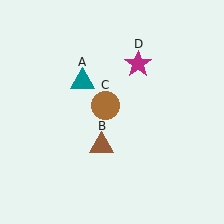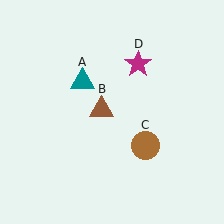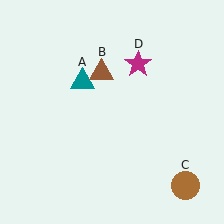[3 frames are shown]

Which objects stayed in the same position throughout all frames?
Teal triangle (object A) and magenta star (object D) remained stationary.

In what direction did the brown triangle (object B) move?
The brown triangle (object B) moved up.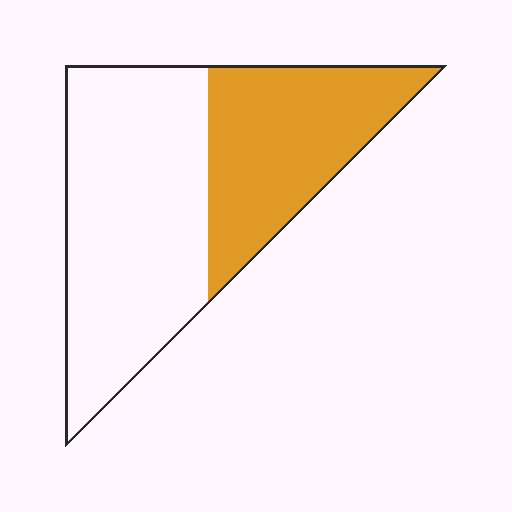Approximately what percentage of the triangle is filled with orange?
Approximately 40%.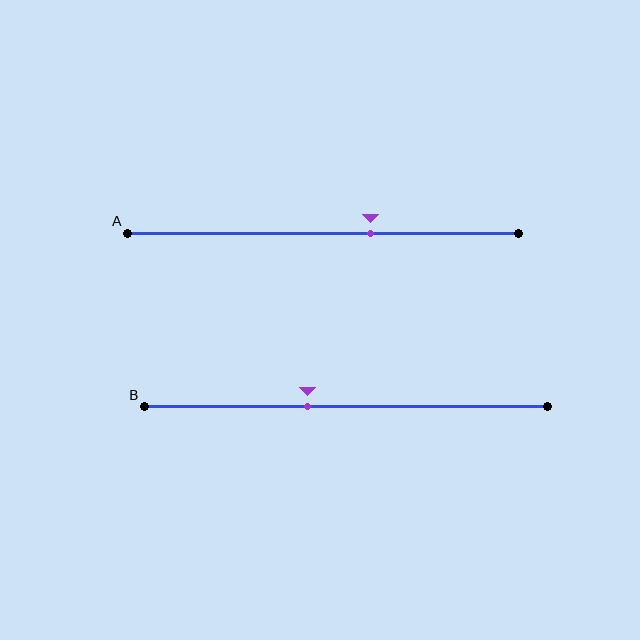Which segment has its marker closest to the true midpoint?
Segment B has its marker closest to the true midpoint.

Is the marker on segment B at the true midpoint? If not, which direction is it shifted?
No, the marker on segment B is shifted to the left by about 9% of the segment length.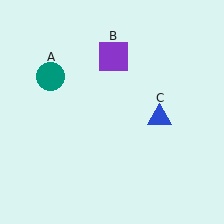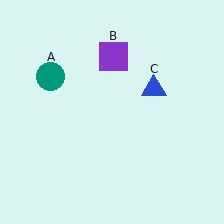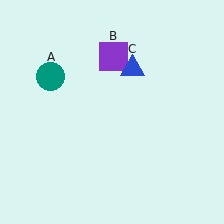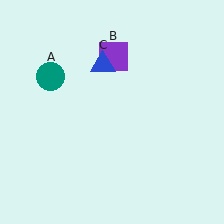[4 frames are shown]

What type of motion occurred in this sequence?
The blue triangle (object C) rotated counterclockwise around the center of the scene.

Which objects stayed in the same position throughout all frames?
Teal circle (object A) and purple square (object B) remained stationary.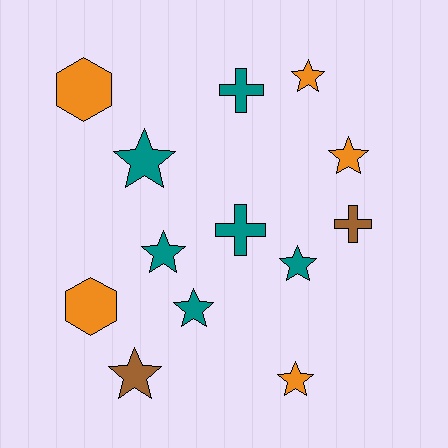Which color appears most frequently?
Teal, with 6 objects.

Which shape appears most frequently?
Star, with 8 objects.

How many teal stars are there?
There are 4 teal stars.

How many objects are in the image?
There are 13 objects.